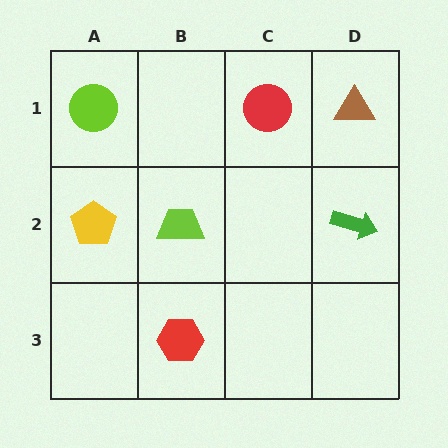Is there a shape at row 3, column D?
No, that cell is empty.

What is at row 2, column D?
A green arrow.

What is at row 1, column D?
A brown triangle.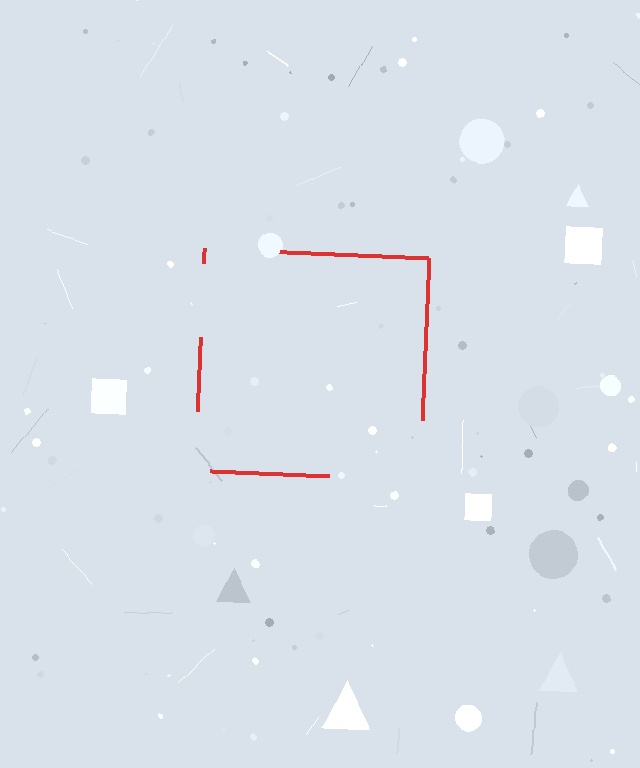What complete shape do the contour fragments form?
The contour fragments form a square.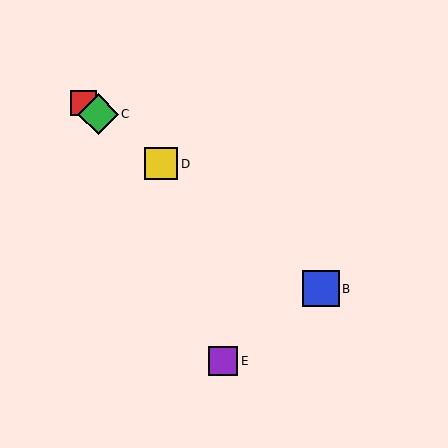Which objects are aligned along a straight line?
Objects A, B, C, D are aligned along a straight line.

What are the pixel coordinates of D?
Object D is at (161, 164).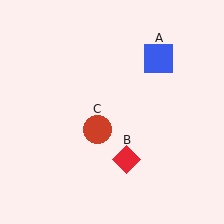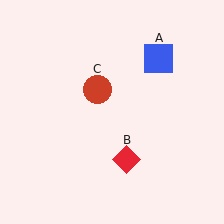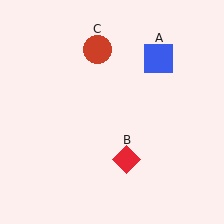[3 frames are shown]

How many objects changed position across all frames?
1 object changed position: red circle (object C).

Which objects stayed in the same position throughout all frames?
Blue square (object A) and red diamond (object B) remained stationary.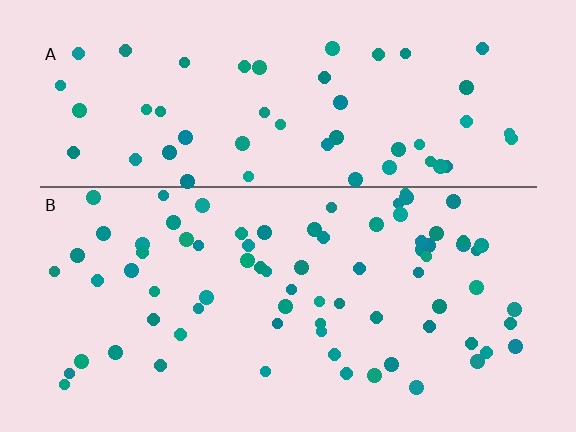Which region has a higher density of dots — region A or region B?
B (the bottom).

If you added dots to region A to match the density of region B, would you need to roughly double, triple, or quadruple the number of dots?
Approximately double.